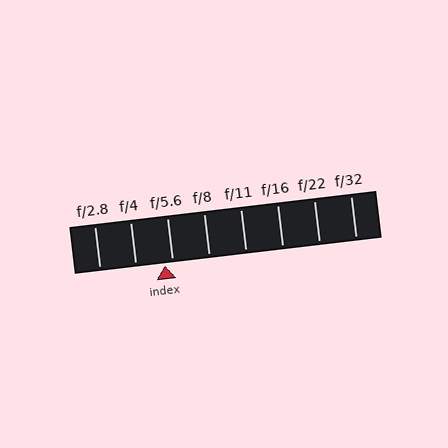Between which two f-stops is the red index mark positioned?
The index mark is between f/4 and f/5.6.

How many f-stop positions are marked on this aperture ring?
There are 8 f-stop positions marked.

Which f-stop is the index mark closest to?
The index mark is closest to f/5.6.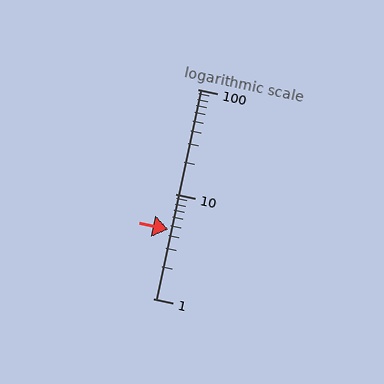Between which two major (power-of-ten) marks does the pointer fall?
The pointer is between 1 and 10.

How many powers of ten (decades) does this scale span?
The scale spans 2 decades, from 1 to 100.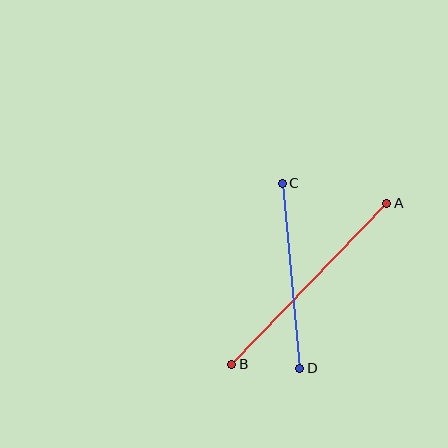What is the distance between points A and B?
The distance is approximately 223 pixels.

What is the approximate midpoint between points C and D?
The midpoint is at approximately (291, 276) pixels.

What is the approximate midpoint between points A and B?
The midpoint is at approximately (309, 284) pixels.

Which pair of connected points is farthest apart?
Points A and B are farthest apart.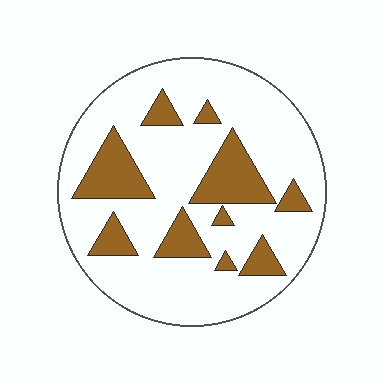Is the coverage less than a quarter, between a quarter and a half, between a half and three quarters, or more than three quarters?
Less than a quarter.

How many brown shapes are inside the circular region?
10.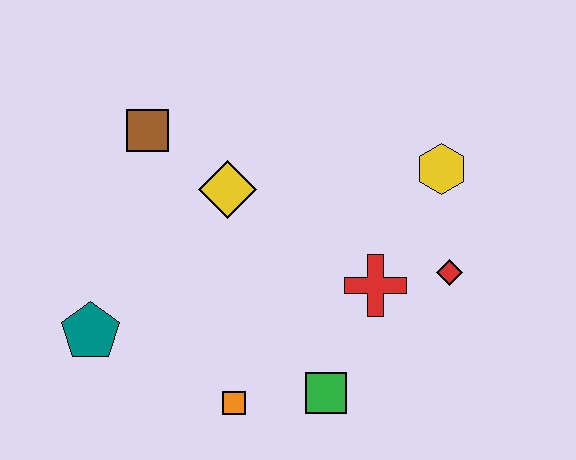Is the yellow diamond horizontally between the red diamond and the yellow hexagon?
No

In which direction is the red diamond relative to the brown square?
The red diamond is to the right of the brown square.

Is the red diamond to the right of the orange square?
Yes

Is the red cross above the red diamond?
No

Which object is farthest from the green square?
The brown square is farthest from the green square.